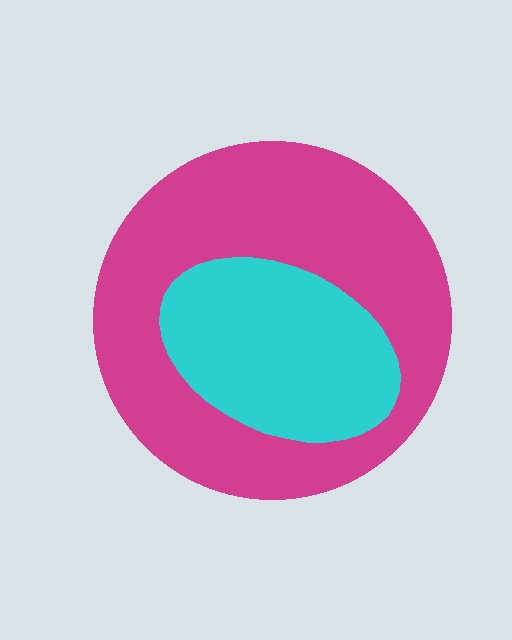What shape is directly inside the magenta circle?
The cyan ellipse.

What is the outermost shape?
The magenta circle.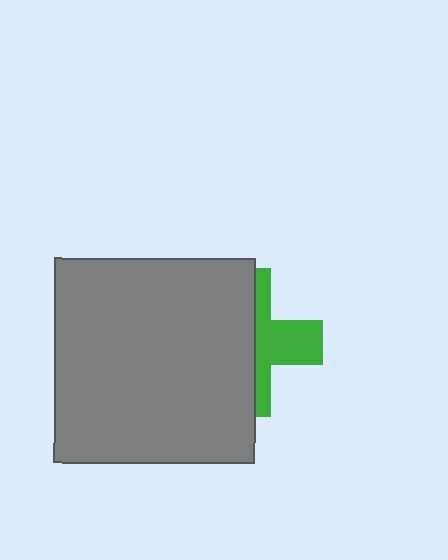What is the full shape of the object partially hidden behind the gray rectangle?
The partially hidden object is a green cross.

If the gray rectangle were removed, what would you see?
You would see the complete green cross.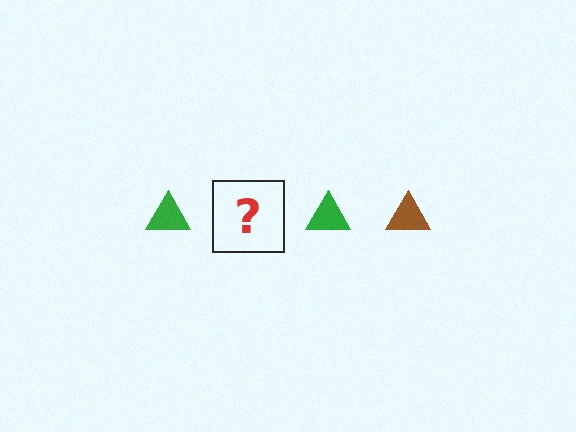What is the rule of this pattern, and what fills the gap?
The rule is that the pattern cycles through green, brown triangles. The gap should be filled with a brown triangle.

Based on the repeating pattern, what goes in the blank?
The blank should be a brown triangle.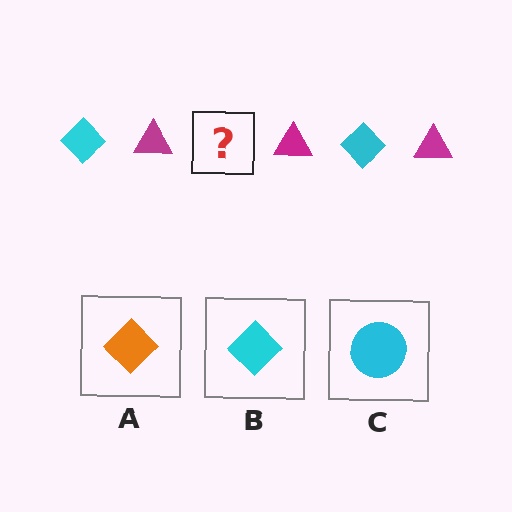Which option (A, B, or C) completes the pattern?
B.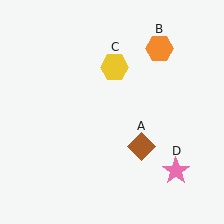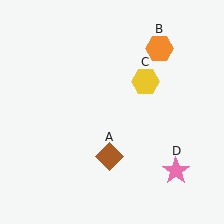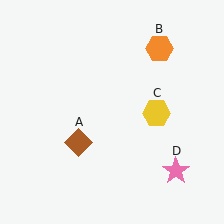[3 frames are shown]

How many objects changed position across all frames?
2 objects changed position: brown diamond (object A), yellow hexagon (object C).